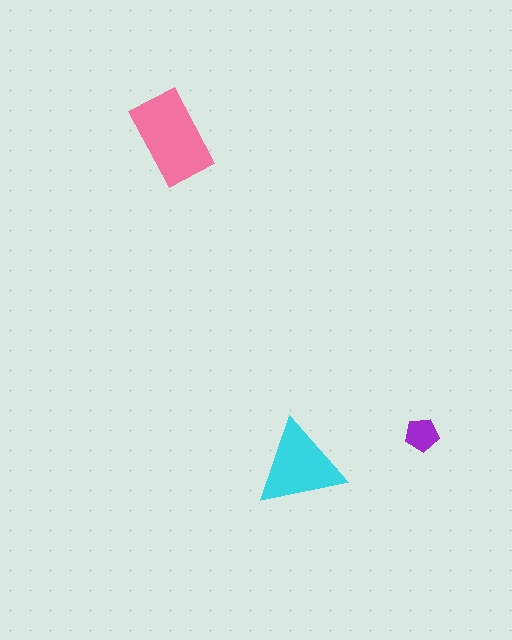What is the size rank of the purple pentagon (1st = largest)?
3rd.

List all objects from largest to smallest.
The pink rectangle, the cyan triangle, the purple pentagon.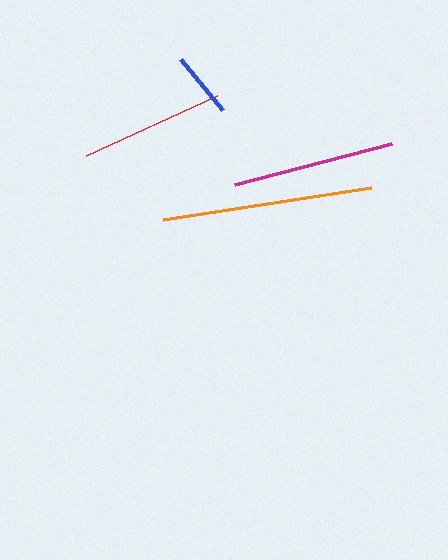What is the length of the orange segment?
The orange segment is approximately 211 pixels long.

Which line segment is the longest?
The orange line is the longest at approximately 211 pixels.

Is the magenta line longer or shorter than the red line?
The magenta line is longer than the red line.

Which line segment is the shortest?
The blue line is the shortest at approximately 66 pixels.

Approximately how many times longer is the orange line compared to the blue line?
The orange line is approximately 3.2 times the length of the blue line.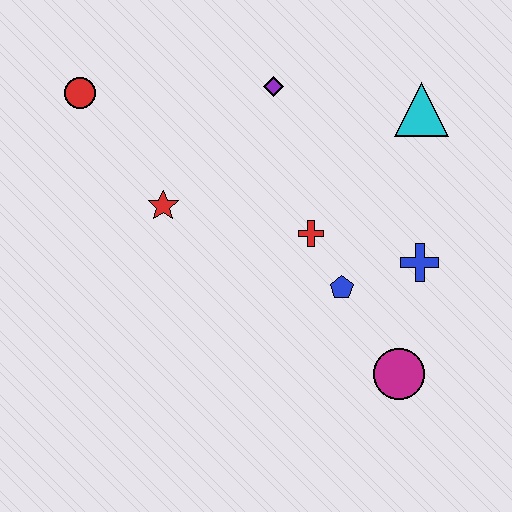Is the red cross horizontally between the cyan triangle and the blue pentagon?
No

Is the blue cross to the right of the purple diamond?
Yes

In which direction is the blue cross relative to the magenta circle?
The blue cross is above the magenta circle.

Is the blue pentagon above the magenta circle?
Yes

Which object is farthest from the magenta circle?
The red circle is farthest from the magenta circle.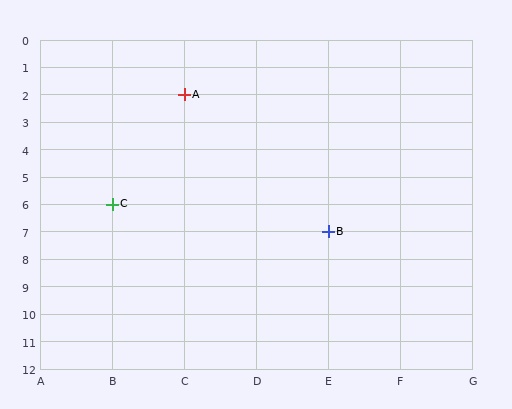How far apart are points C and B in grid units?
Points C and B are 3 columns and 1 row apart (about 3.2 grid units diagonally).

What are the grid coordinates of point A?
Point A is at grid coordinates (C, 2).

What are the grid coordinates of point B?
Point B is at grid coordinates (E, 7).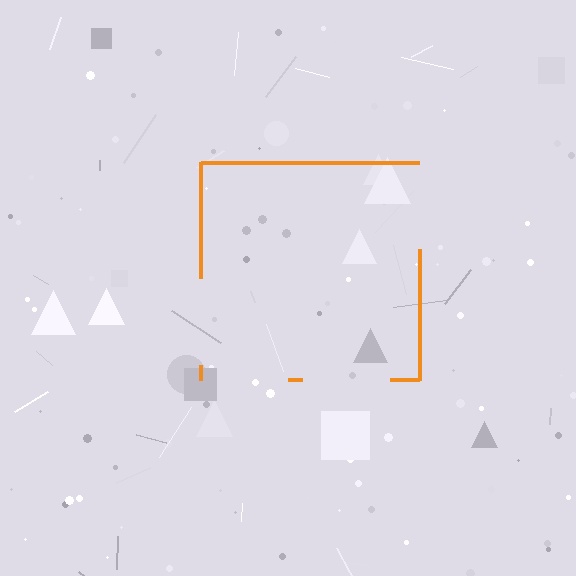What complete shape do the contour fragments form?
The contour fragments form a square.